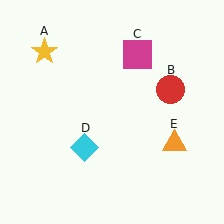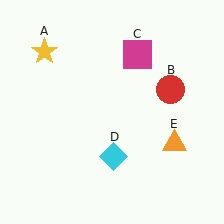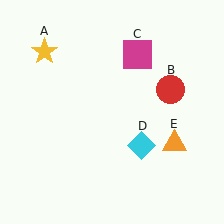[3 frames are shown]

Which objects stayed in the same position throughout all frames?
Yellow star (object A) and red circle (object B) and magenta square (object C) and orange triangle (object E) remained stationary.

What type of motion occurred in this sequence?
The cyan diamond (object D) rotated counterclockwise around the center of the scene.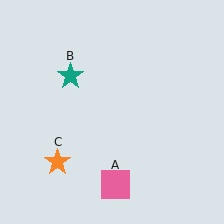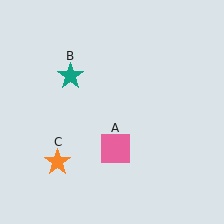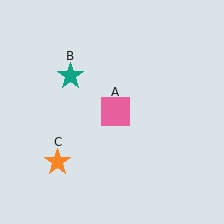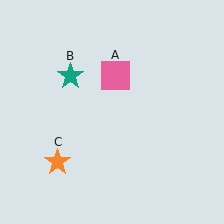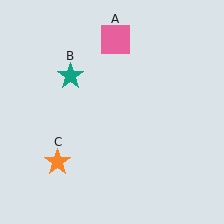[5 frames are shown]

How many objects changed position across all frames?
1 object changed position: pink square (object A).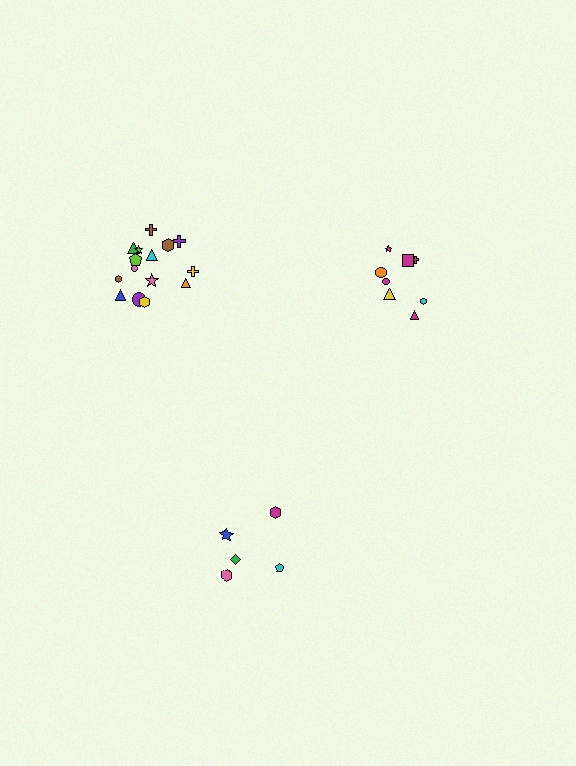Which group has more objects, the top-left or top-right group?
The top-left group.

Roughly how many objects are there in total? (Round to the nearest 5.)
Roughly 30 objects in total.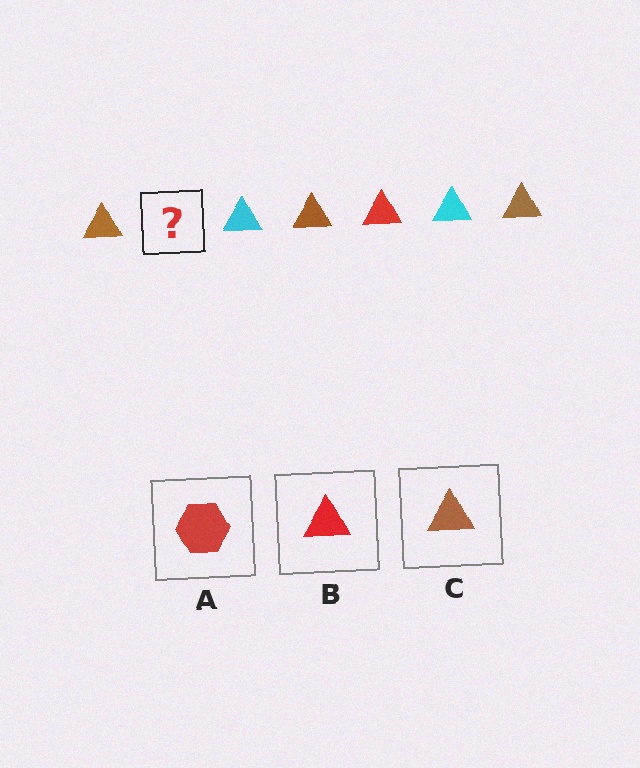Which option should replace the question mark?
Option B.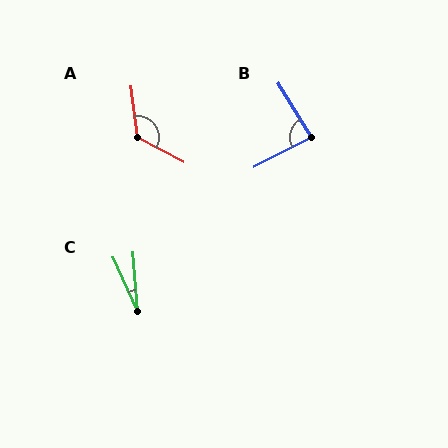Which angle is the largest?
A, at approximately 126 degrees.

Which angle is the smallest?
C, at approximately 20 degrees.